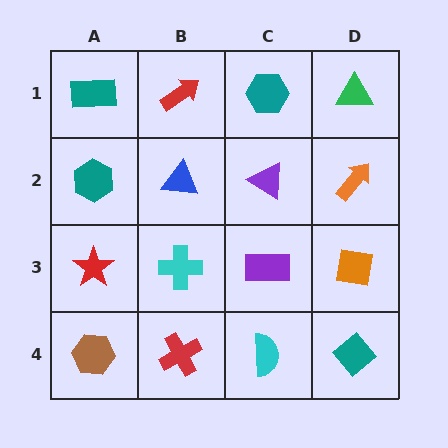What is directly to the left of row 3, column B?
A red star.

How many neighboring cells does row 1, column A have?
2.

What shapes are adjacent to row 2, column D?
A green triangle (row 1, column D), an orange square (row 3, column D), a purple triangle (row 2, column C).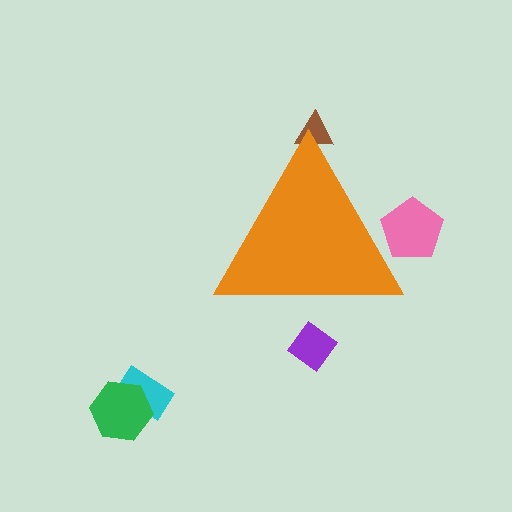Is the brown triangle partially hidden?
Yes, the brown triangle is partially hidden behind the orange triangle.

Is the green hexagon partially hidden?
No, the green hexagon is fully visible.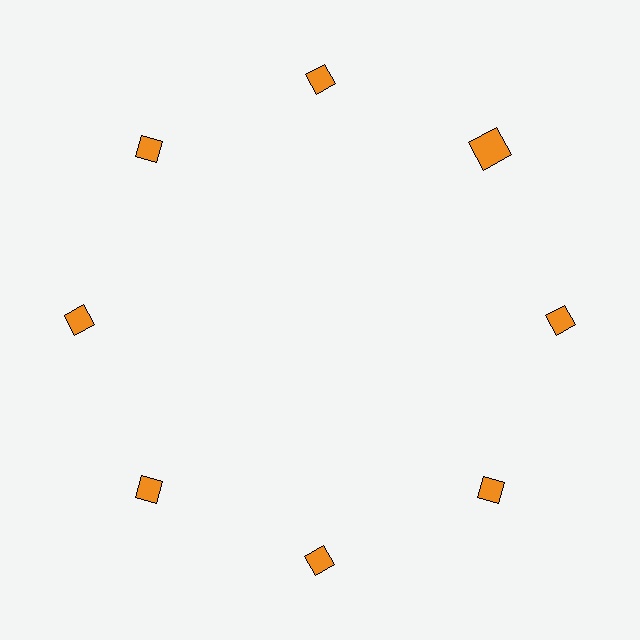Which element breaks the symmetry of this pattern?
The orange square at roughly the 2 o'clock position breaks the symmetry. All other shapes are orange diamonds.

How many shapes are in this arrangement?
There are 8 shapes arranged in a ring pattern.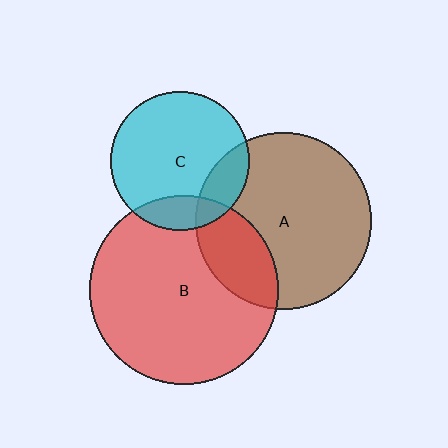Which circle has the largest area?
Circle B (red).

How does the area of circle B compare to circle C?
Approximately 1.8 times.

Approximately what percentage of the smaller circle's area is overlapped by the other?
Approximately 25%.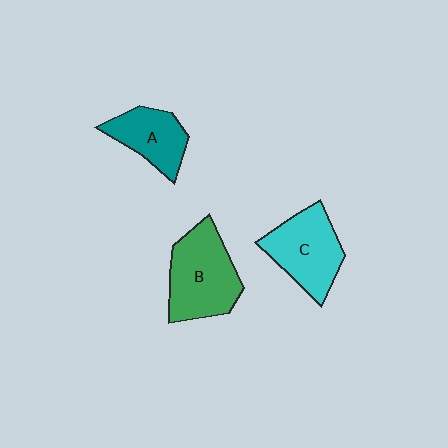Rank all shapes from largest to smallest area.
From largest to smallest: B (green), C (cyan), A (teal).